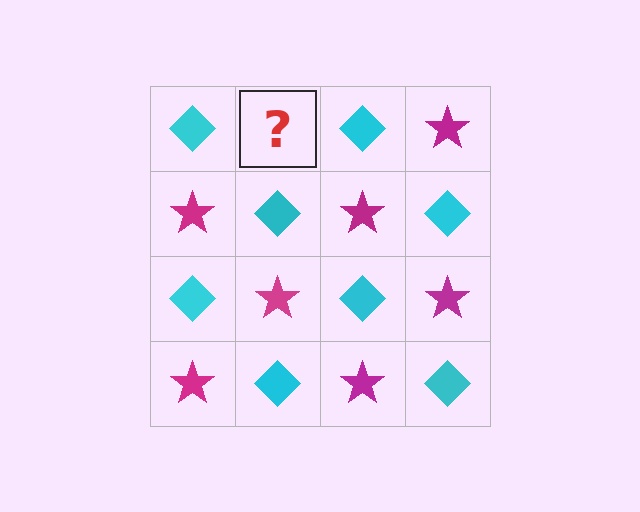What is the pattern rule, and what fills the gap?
The rule is that it alternates cyan diamond and magenta star in a checkerboard pattern. The gap should be filled with a magenta star.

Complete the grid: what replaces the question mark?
The question mark should be replaced with a magenta star.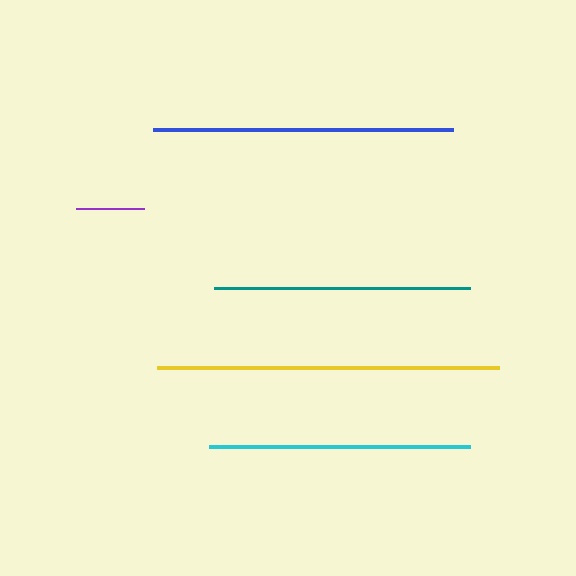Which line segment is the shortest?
The purple line is the shortest at approximately 68 pixels.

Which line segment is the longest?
The yellow line is the longest at approximately 341 pixels.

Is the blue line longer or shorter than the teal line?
The blue line is longer than the teal line.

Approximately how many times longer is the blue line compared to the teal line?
The blue line is approximately 1.2 times the length of the teal line.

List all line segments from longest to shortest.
From longest to shortest: yellow, blue, cyan, teal, purple.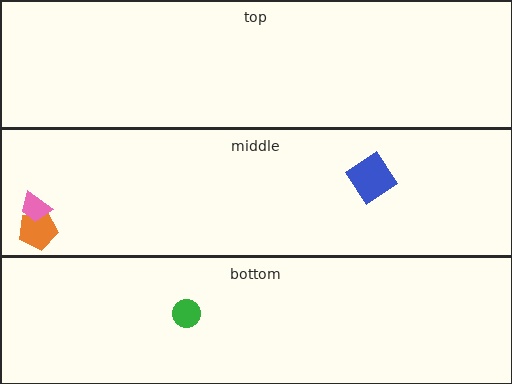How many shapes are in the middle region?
3.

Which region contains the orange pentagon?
The middle region.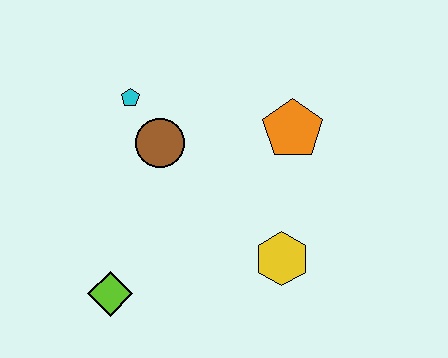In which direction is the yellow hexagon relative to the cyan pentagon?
The yellow hexagon is below the cyan pentagon.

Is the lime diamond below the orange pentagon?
Yes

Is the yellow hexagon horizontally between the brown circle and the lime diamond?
No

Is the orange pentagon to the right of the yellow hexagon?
Yes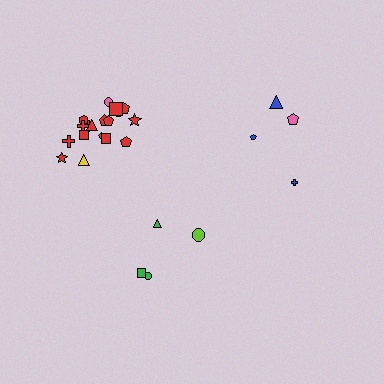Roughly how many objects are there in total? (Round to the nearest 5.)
Roughly 25 objects in total.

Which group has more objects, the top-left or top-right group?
The top-left group.